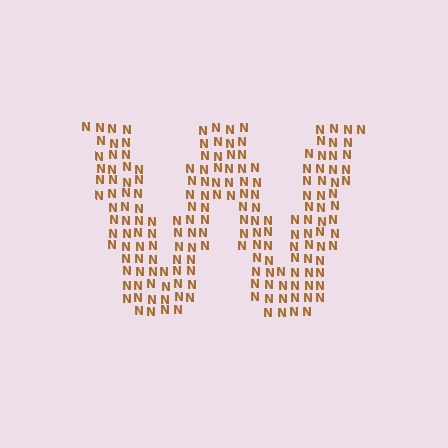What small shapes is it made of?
It is made of small letter N's.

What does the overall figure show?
The overall figure shows the letter W.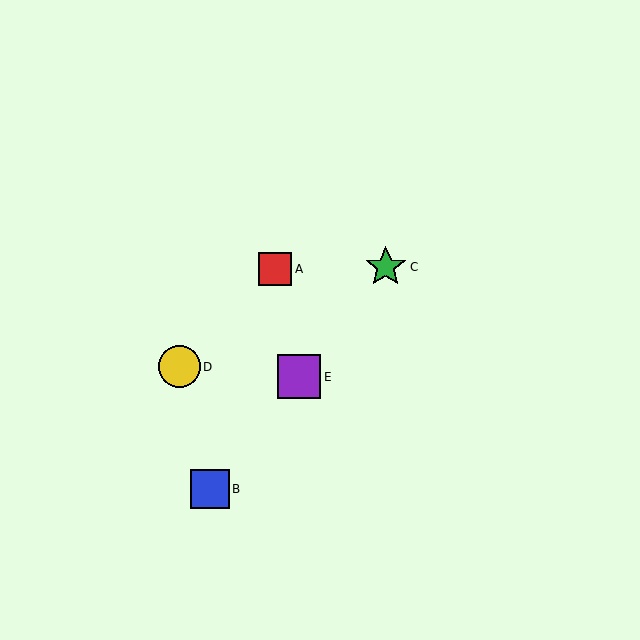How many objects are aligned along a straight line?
3 objects (B, C, E) are aligned along a straight line.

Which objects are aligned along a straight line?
Objects B, C, E are aligned along a straight line.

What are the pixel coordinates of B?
Object B is at (210, 489).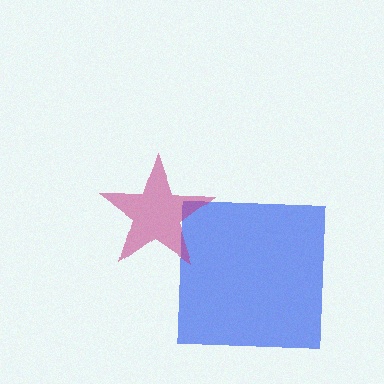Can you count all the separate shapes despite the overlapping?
Yes, there are 2 separate shapes.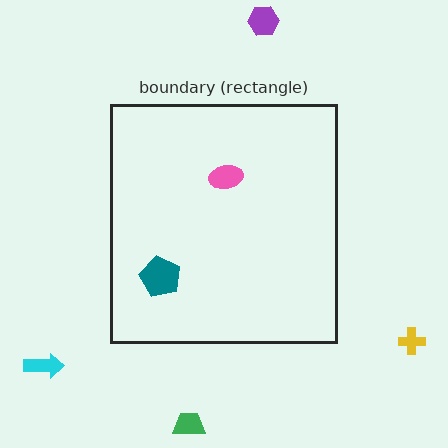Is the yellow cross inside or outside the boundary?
Outside.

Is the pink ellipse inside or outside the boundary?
Inside.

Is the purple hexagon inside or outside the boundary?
Outside.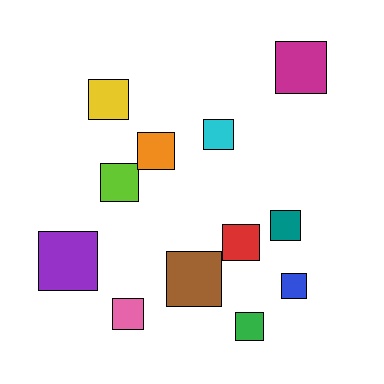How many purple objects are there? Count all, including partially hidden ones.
There is 1 purple object.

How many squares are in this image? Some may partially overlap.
There are 12 squares.